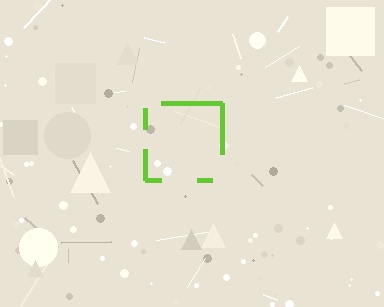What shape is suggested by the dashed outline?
The dashed outline suggests a square.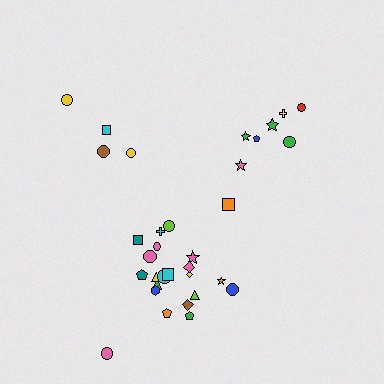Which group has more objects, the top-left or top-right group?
The top-right group.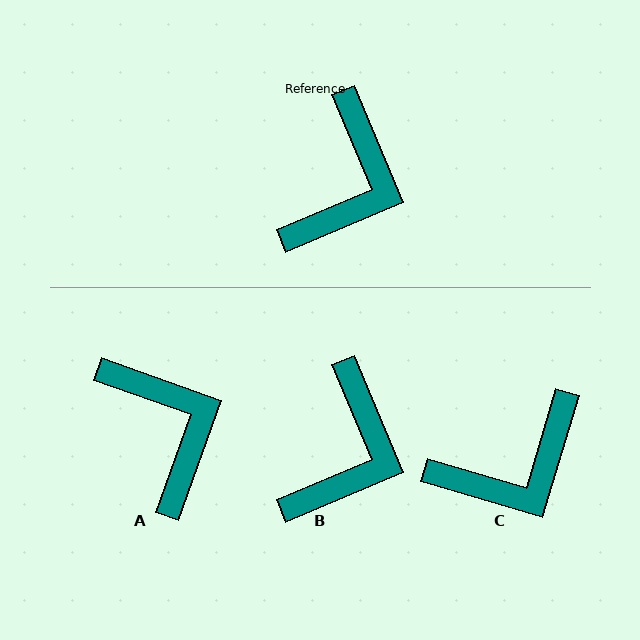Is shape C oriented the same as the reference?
No, it is off by about 39 degrees.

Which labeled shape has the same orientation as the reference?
B.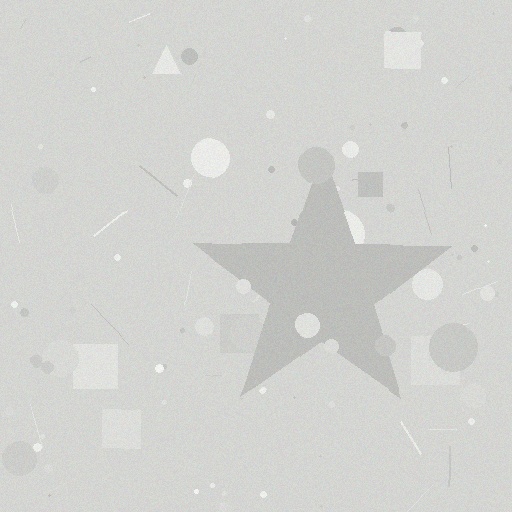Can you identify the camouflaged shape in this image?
The camouflaged shape is a star.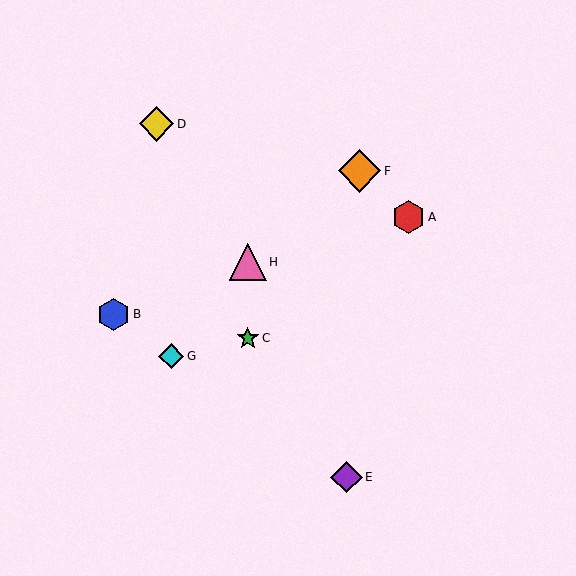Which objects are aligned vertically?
Objects C, H are aligned vertically.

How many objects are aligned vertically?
2 objects (C, H) are aligned vertically.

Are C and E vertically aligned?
No, C is at x≈248 and E is at x≈346.